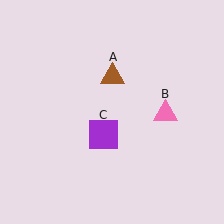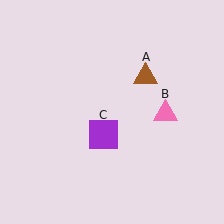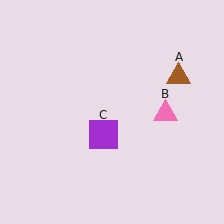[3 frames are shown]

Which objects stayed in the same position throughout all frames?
Pink triangle (object B) and purple square (object C) remained stationary.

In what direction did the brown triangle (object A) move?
The brown triangle (object A) moved right.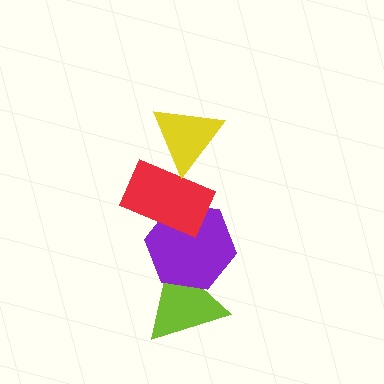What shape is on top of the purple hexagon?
The red rectangle is on top of the purple hexagon.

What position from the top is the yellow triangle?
The yellow triangle is 1st from the top.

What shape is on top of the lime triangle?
The purple hexagon is on top of the lime triangle.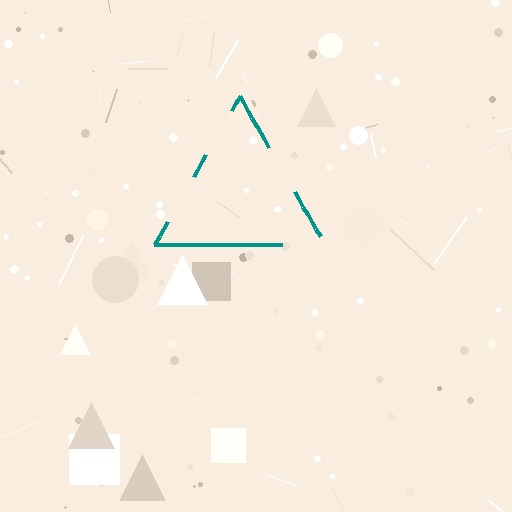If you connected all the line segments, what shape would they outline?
They would outline a triangle.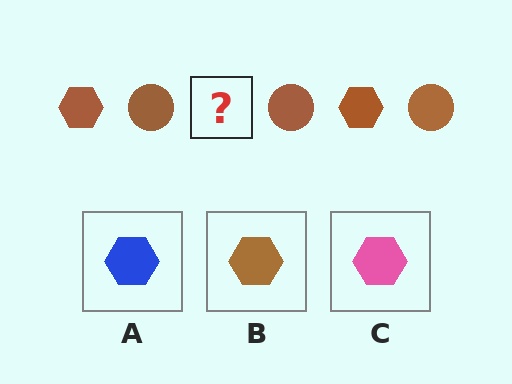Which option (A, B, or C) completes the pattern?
B.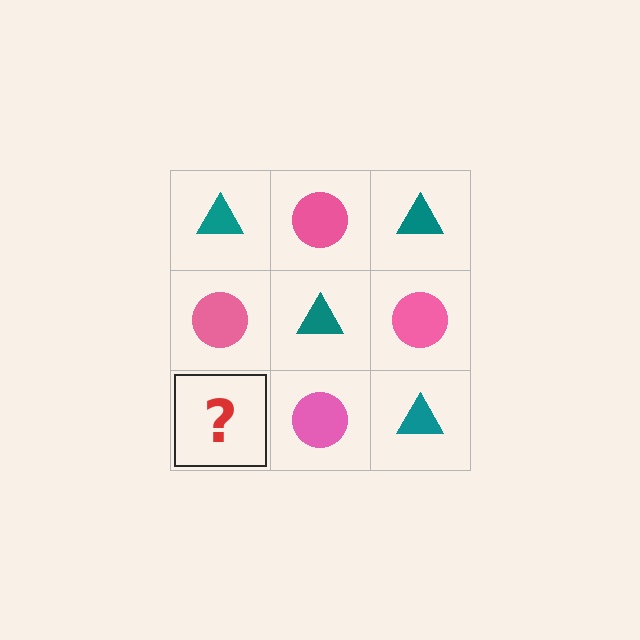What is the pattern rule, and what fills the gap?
The rule is that it alternates teal triangle and pink circle in a checkerboard pattern. The gap should be filled with a teal triangle.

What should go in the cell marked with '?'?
The missing cell should contain a teal triangle.